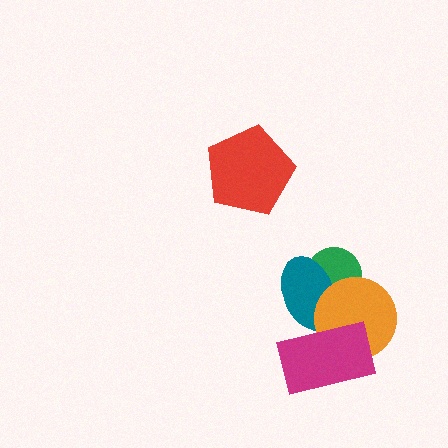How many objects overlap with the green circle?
2 objects overlap with the green circle.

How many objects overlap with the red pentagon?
0 objects overlap with the red pentagon.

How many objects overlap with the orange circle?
3 objects overlap with the orange circle.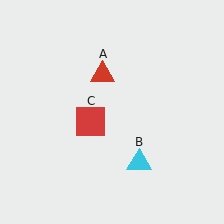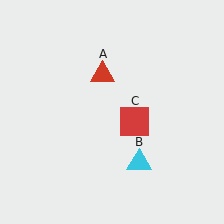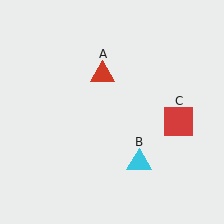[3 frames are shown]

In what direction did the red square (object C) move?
The red square (object C) moved right.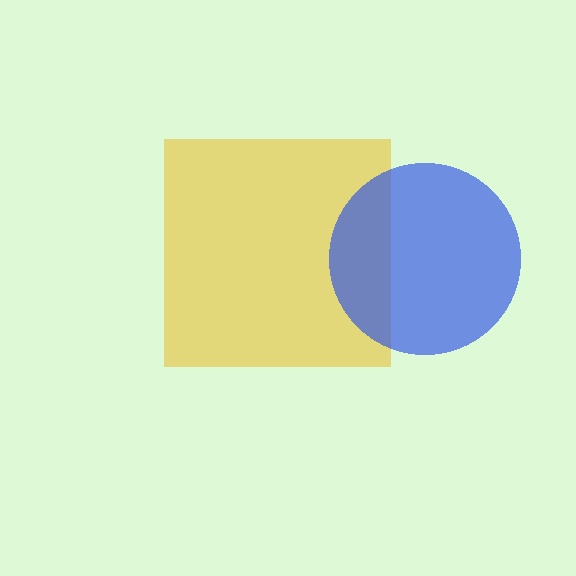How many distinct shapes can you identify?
There are 2 distinct shapes: a yellow square, a blue circle.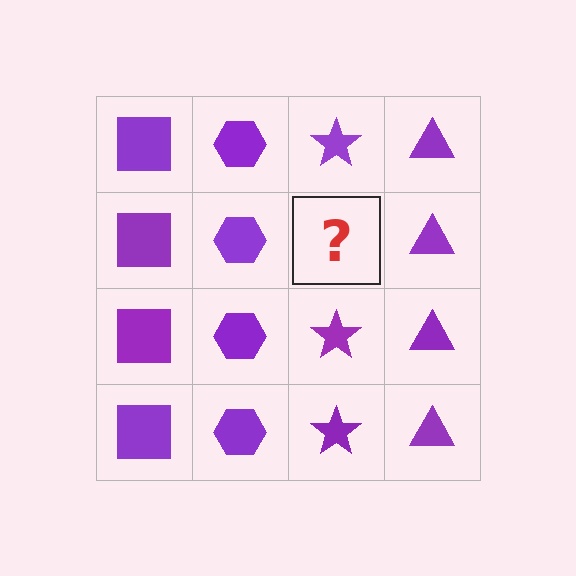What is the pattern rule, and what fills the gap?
The rule is that each column has a consistent shape. The gap should be filled with a purple star.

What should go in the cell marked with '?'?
The missing cell should contain a purple star.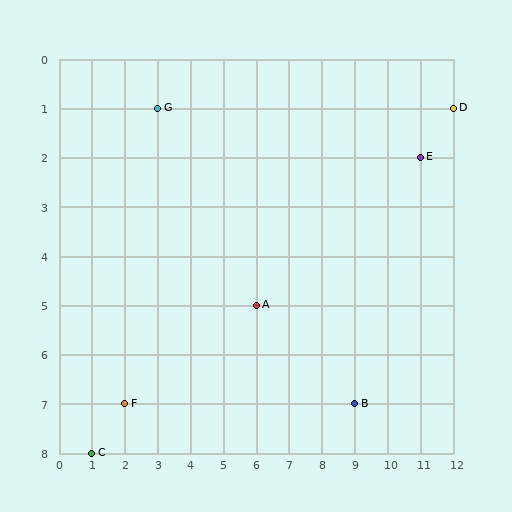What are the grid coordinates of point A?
Point A is at grid coordinates (6, 5).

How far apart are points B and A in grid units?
Points B and A are 3 columns and 2 rows apart (about 3.6 grid units diagonally).